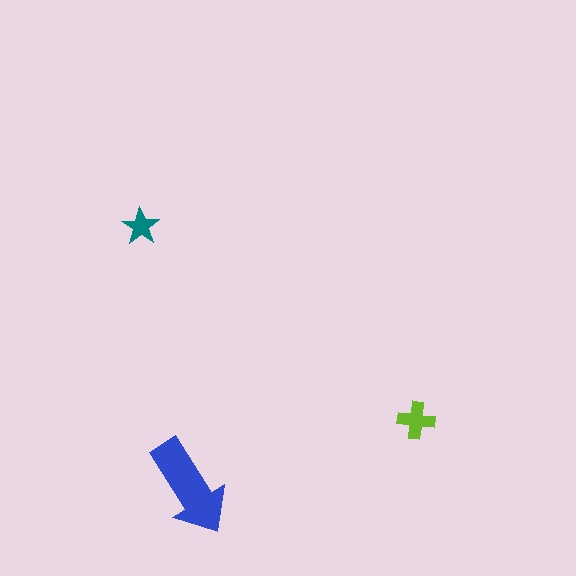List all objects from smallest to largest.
The teal star, the lime cross, the blue arrow.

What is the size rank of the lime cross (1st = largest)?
2nd.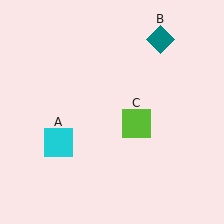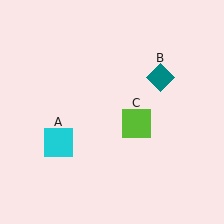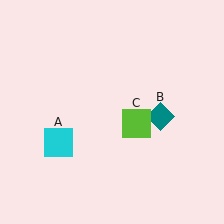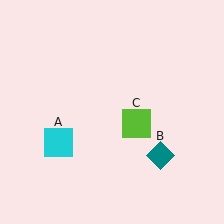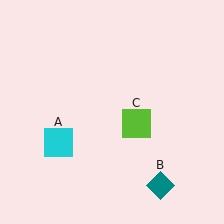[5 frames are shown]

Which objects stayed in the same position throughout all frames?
Cyan square (object A) and lime square (object C) remained stationary.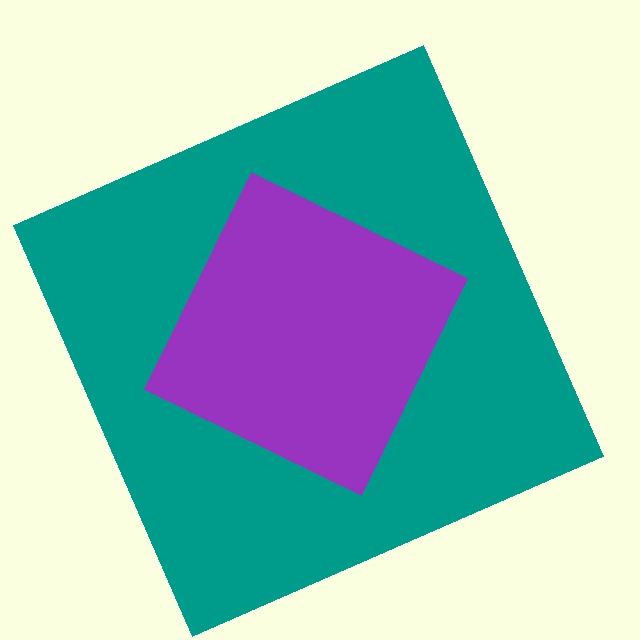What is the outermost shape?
The teal square.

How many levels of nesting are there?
2.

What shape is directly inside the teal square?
The purple diamond.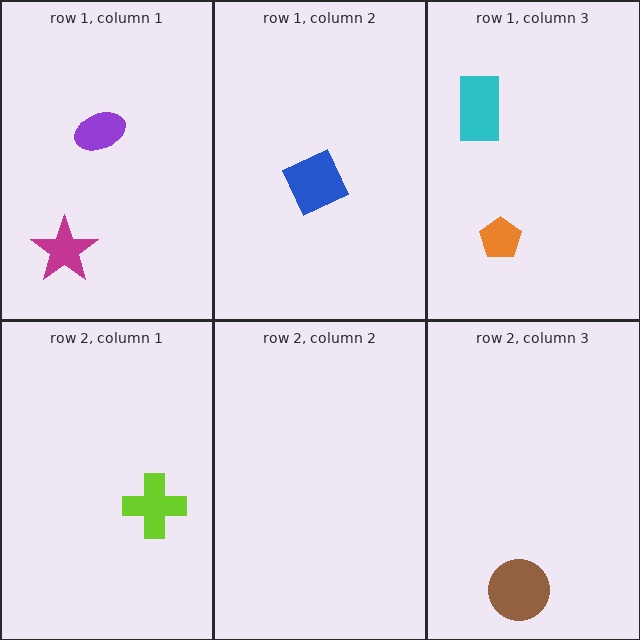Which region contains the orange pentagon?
The row 1, column 3 region.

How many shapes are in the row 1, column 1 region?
2.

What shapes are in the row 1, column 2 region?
The blue diamond.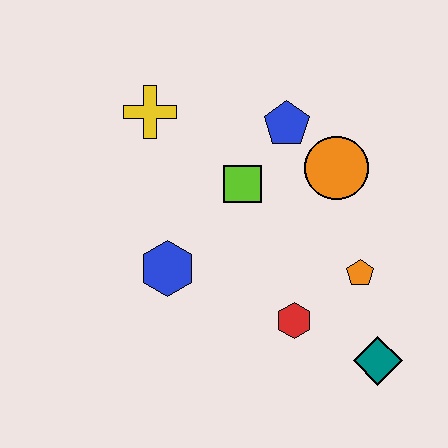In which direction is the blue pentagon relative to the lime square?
The blue pentagon is above the lime square.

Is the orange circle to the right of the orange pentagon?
No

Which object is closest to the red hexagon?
The orange pentagon is closest to the red hexagon.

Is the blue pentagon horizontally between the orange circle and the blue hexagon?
Yes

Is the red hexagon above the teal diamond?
Yes